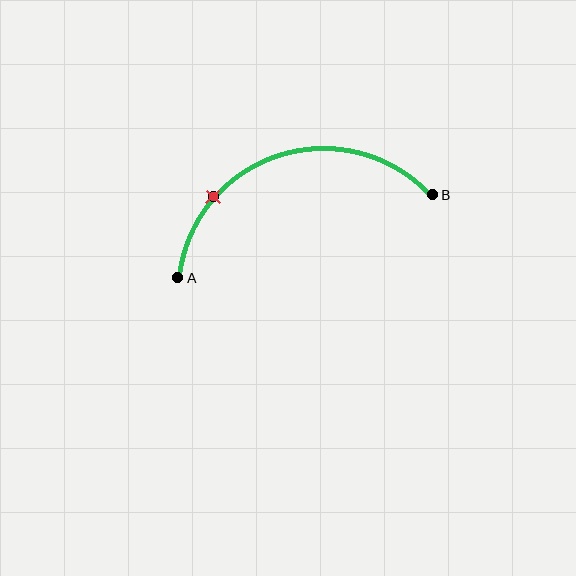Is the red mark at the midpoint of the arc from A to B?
No. The red mark lies on the arc but is closer to endpoint A. The arc midpoint would be at the point on the curve equidistant along the arc from both A and B.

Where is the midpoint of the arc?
The arc midpoint is the point on the curve farthest from the straight line joining A and B. It sits above that line.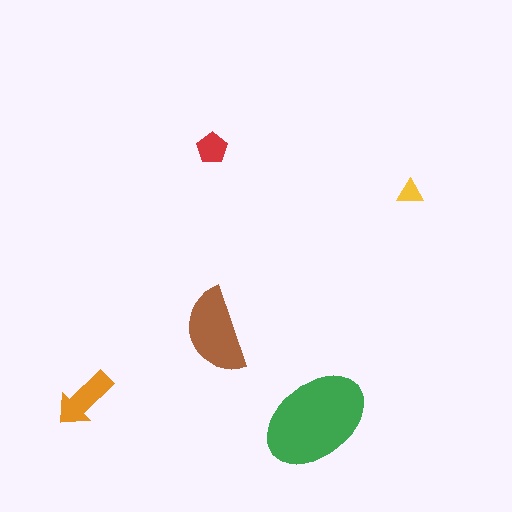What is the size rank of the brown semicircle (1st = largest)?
2nd.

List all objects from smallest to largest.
The yellow triangle, the red pentagon, the orange arrow, the brown semicircle, the green ellipse.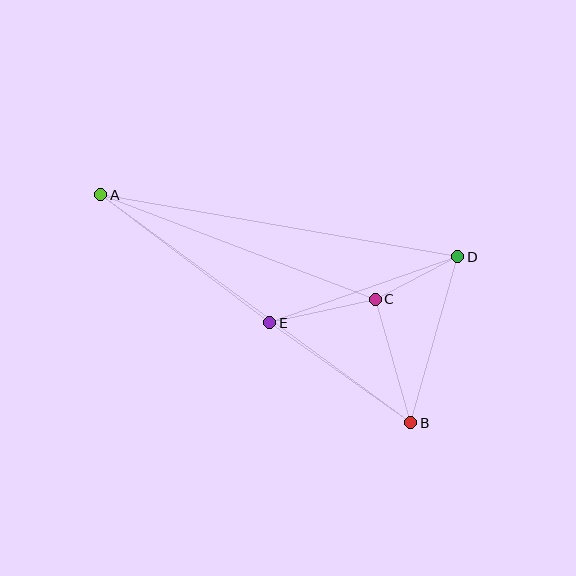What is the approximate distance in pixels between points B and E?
The distance between B and E is approximately 173 pixels.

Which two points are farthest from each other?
Points A and B are farthest from each other.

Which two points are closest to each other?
Points C and D are closest to each other.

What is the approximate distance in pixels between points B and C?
The distance between B and C is approximately 129 pixels.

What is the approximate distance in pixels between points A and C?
The distance between A and C is approximately 294 pixels.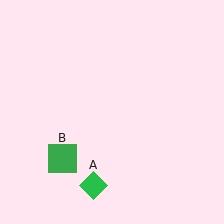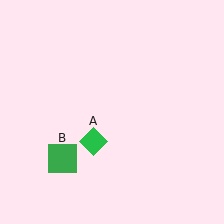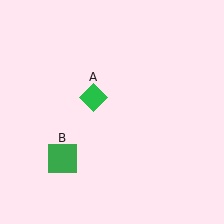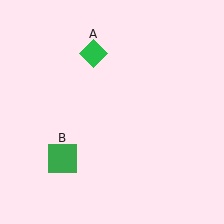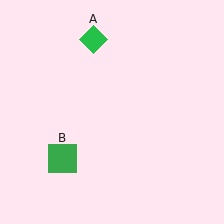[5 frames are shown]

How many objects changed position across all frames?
1 object changed position: green diamond (object A).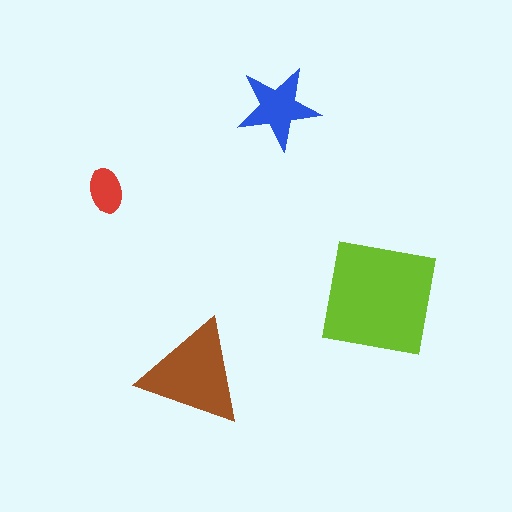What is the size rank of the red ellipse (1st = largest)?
4th.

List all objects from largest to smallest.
The lime square, the brown triangle, the blue star, the red ellipse.